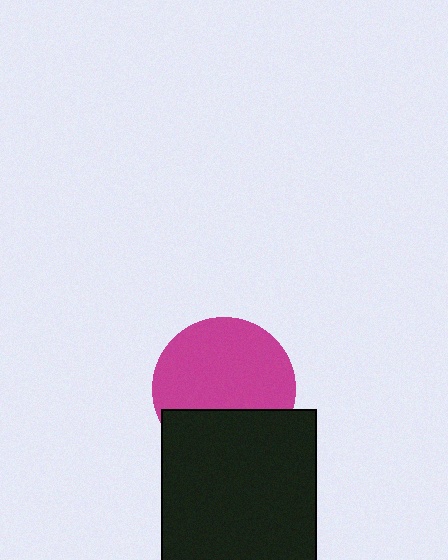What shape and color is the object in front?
The object in front is a black square.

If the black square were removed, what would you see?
You would see the complete magenta circle.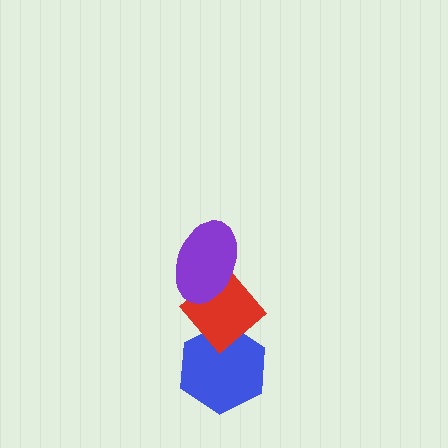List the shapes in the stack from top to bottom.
From top to bottom: the purple ellipse, the red diamond, the blue hexagon.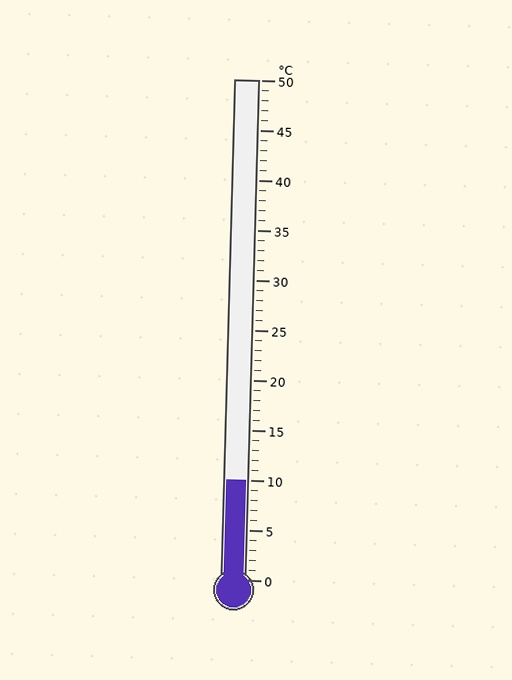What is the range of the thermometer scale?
The thermometer scale ranges from 0°C to 50°C.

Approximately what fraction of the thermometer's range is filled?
The thermometer is filled to approximately 20% of its range.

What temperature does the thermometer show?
The thermometer shows approximately 10°C.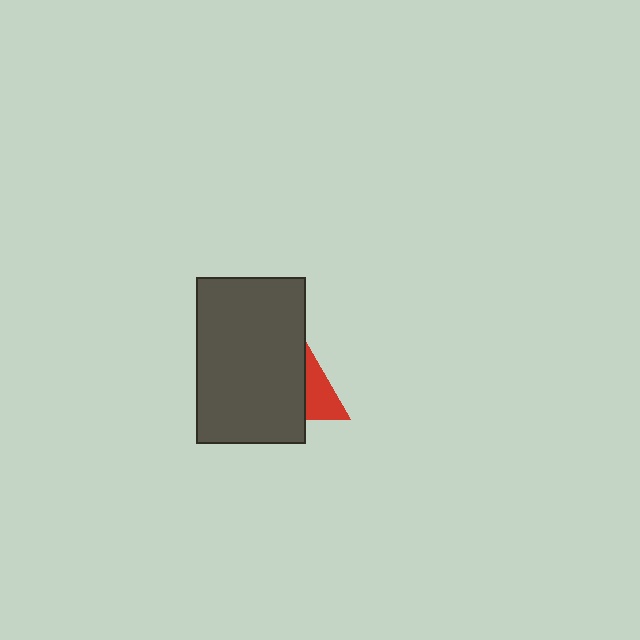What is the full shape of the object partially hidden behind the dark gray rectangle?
The partially hidden object is a red triangle.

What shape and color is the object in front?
The object in front is a dark gray rectangle.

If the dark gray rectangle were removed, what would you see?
You would see the complete red triangle.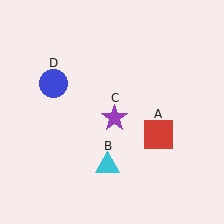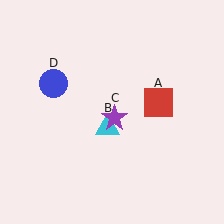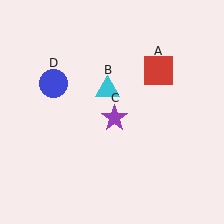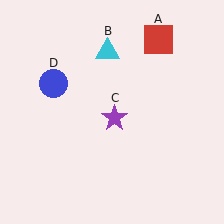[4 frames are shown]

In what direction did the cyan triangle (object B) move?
The cyan triangle (object B) moved up.